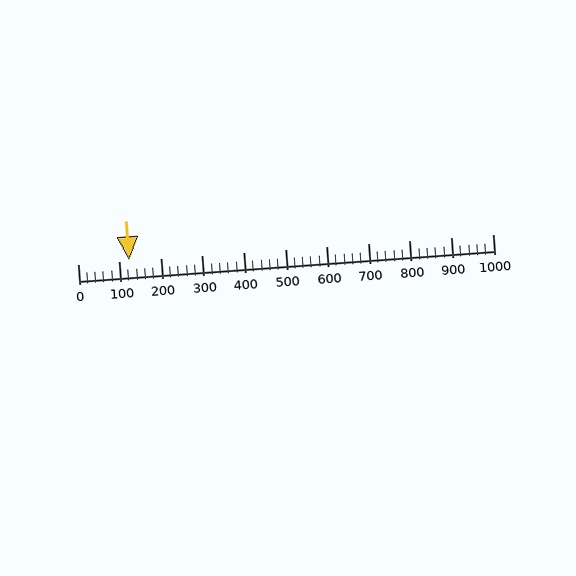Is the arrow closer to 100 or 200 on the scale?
The arrow is closer to 100.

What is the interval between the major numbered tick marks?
The major tick marks are spaced 100 units apart.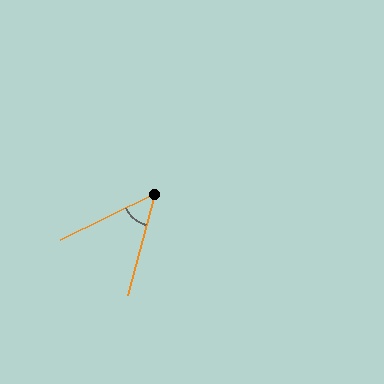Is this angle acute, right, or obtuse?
It is acute.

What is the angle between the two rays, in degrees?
Approximately 49 degrees.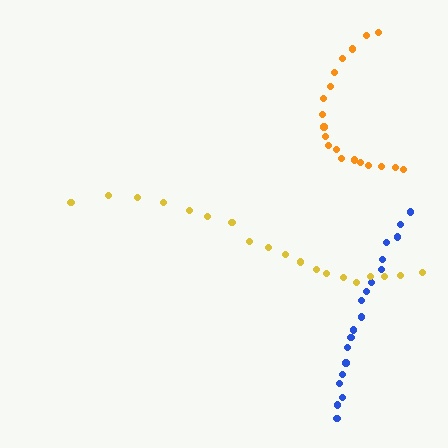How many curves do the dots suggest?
There are 3 distinct paths.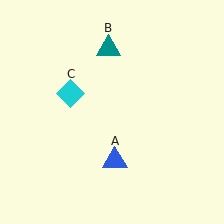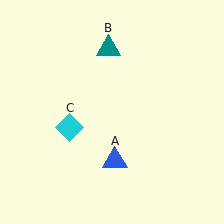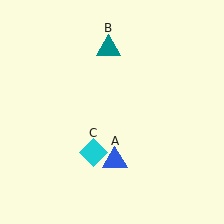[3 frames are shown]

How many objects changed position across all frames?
1 object changed position: cyan diamond (object C).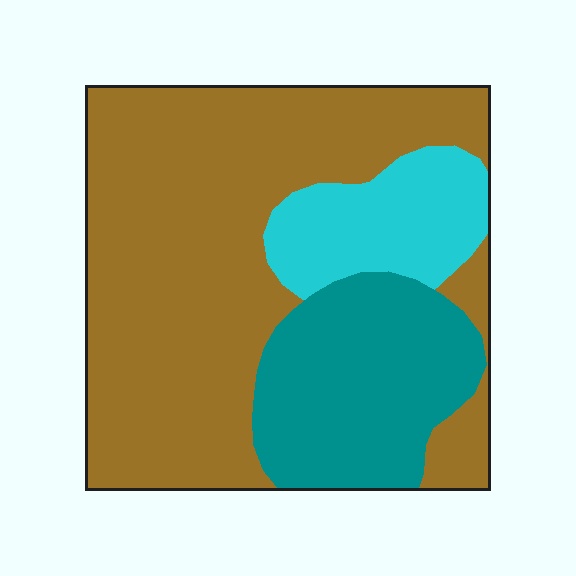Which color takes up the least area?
Cyan, at roughly 15%.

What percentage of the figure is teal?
Teal covers around 25% of the figure.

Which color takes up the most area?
Brown, at roughly 60%.